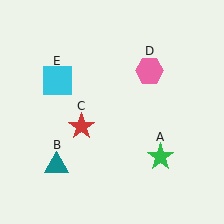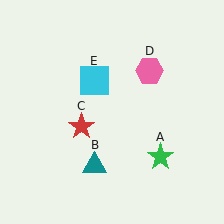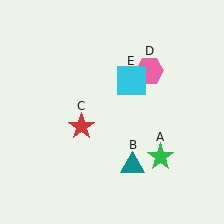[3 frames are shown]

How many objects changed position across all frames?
2 objects changed position: teal triangle (object B), cyan square (object E).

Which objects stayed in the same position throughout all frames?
Green star (object A) and red star (object C) and pink hexagon (object D) remained stationary.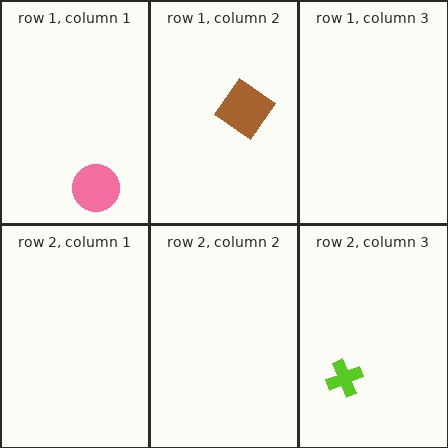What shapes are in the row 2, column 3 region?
The lime cross.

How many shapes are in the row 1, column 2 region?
1.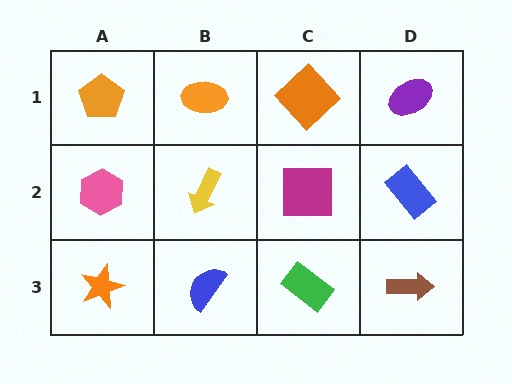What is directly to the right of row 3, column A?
A blue semicircle.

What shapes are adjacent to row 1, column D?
A blue rectangle (row 2, column D), an orange diamond (row 1, column C).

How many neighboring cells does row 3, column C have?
3.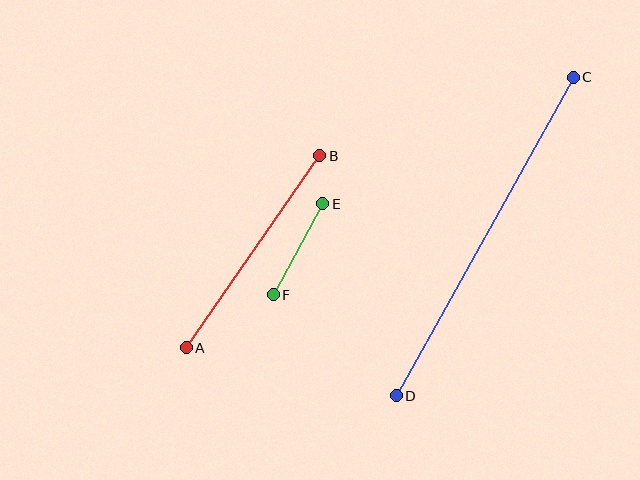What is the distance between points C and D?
The distance is approximately 364 pixels.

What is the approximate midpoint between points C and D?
The midpoint is at approximately (485, 236) pixels.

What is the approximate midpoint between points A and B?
The midpoint is at approximately (253, 252) pixels.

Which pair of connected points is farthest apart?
Points C and D are farthest apart.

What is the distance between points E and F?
The distance is approximately 104 pixels.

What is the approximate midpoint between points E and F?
The midpoint is at approximately (298, 249) pixels.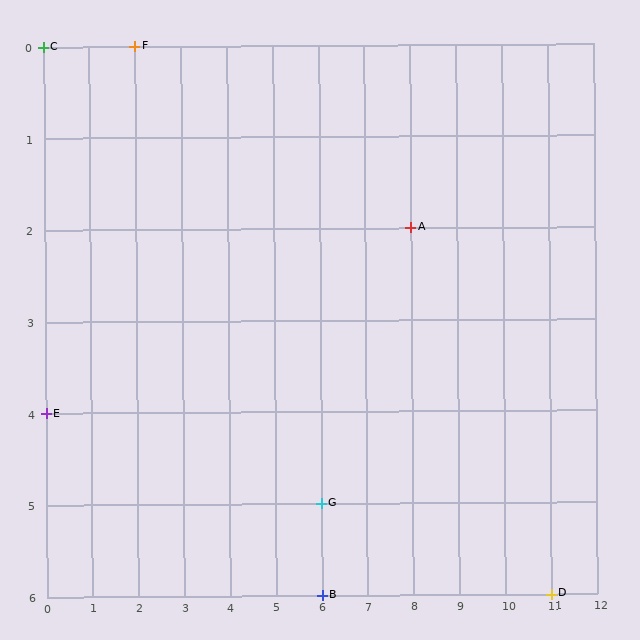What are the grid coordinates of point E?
Point E is at grid coordinates (0, 4).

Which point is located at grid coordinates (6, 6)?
Point B is at (6, 6).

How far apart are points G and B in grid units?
Points G and B are 1 row apart.